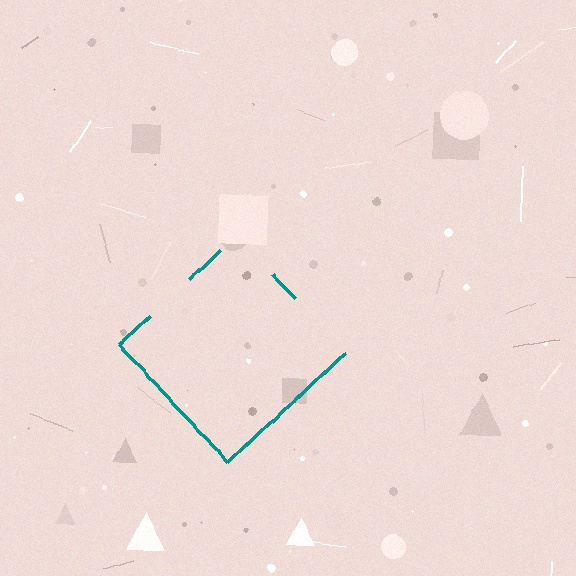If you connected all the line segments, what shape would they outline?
They would outline a diamond.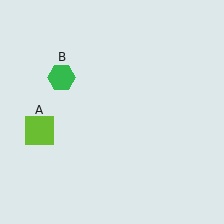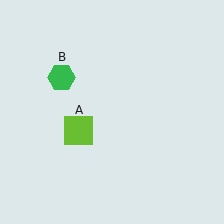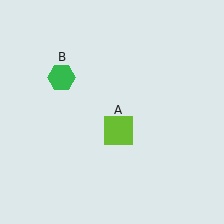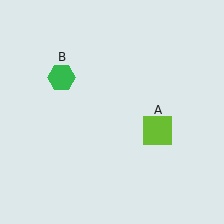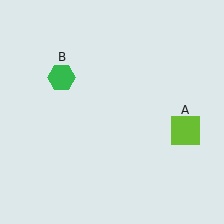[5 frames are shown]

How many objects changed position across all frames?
1 object changed position: lime square (object A).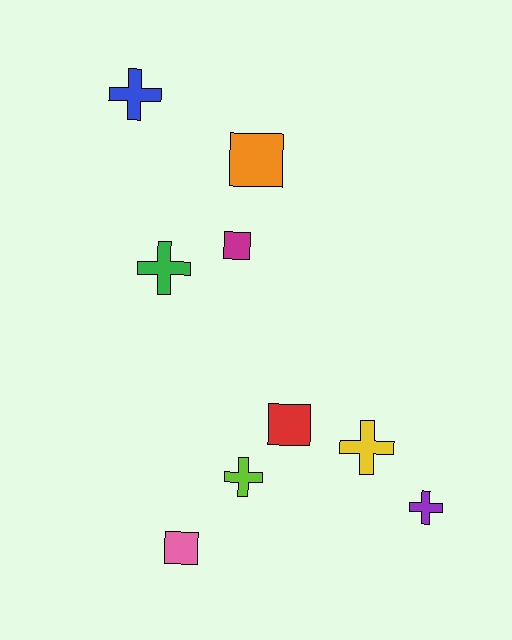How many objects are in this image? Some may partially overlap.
There are 9 objects.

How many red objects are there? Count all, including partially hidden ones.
There is 1 red object.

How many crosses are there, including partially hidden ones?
There are 5 crosses.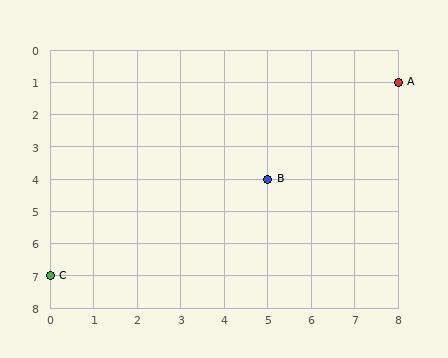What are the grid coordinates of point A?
Point A is at grid coordinates (8, 1).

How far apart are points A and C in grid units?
Points A and C are 8 columns and 6 rows apart (about 10.0 grid units diagonally).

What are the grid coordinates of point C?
Point C is at grid coordinates (0, 7).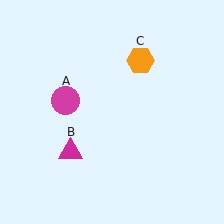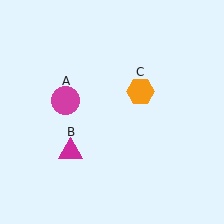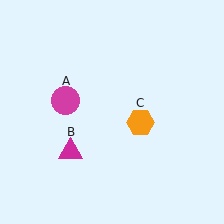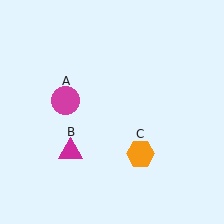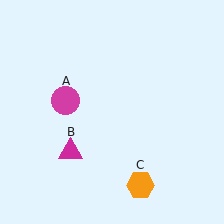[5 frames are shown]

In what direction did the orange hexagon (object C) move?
The orange hexagon (object C) moved down.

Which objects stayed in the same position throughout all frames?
Magenta circle (object A) and magenta triangle (object B) remained stationary.